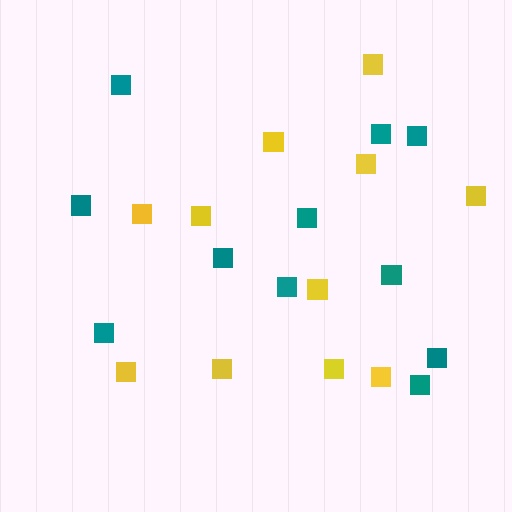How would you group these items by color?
There are 2 groups: one group of yellow squares (11) and one group of teal squares (11).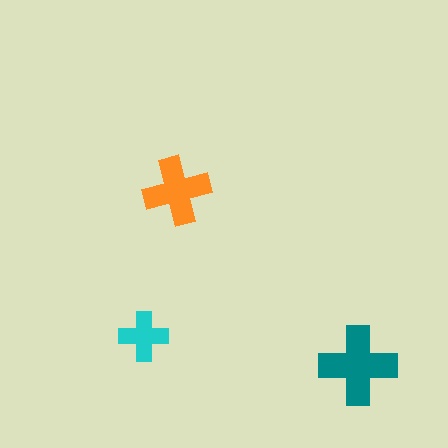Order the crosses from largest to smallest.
the teal one, the orange one, the cyan one.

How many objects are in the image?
There are 3 objects in the image.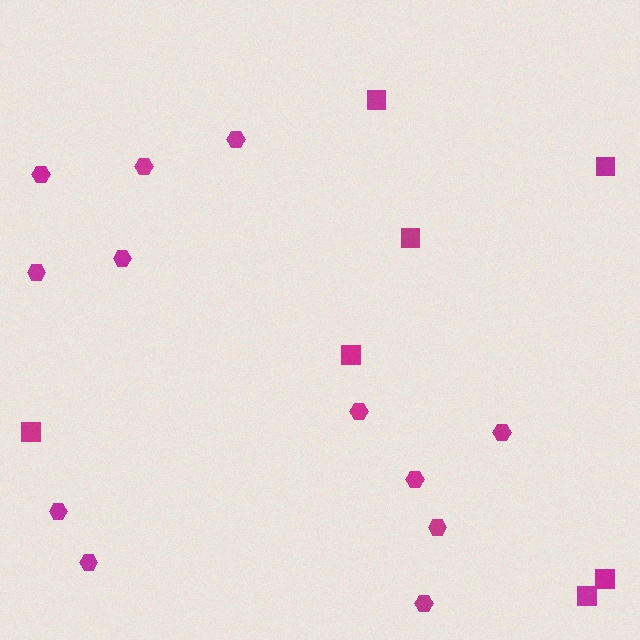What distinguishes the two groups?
There are 2 groups: one group of hexagons (12) and one group of squares (7).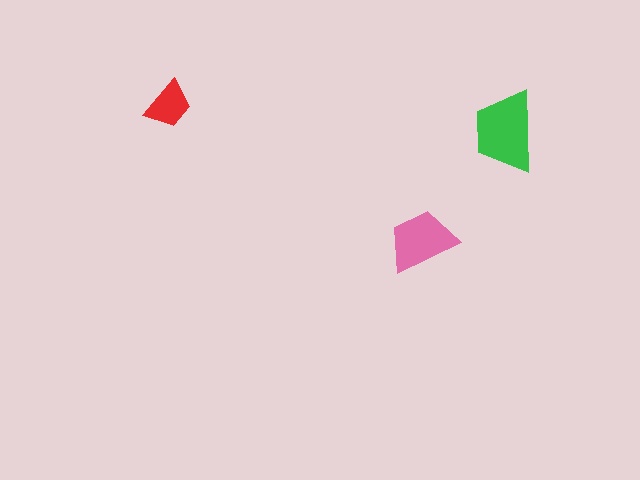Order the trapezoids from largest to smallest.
the green one, the pink one, the red one.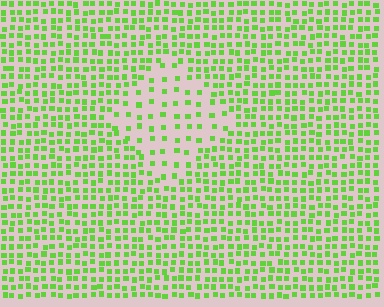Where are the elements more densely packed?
The elements are more densely packed outside the diamond boundary.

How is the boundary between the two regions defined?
The boundary is defined by a change in element density (approximately 2.3x ratio). All elements are the same color, size, and shape.